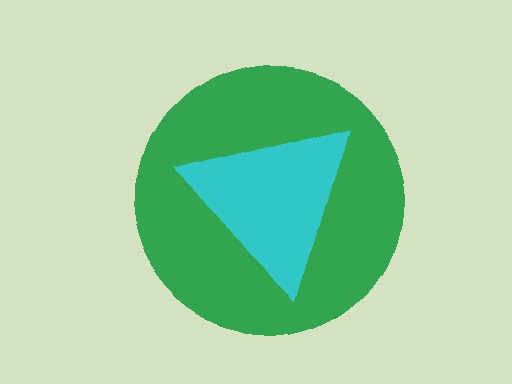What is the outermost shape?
The green circle.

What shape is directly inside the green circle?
The cyan triangle.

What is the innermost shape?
The cyan triangle.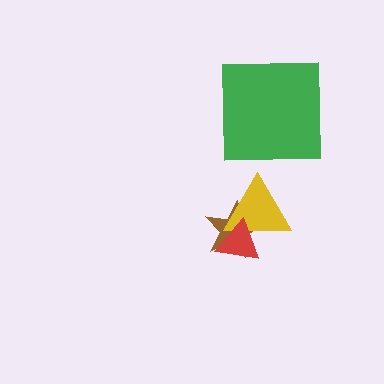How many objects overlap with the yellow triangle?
2 objects overlap with the yellow triangle.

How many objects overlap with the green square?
0 objects overlap with the green square.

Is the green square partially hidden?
No, no other shape covers it.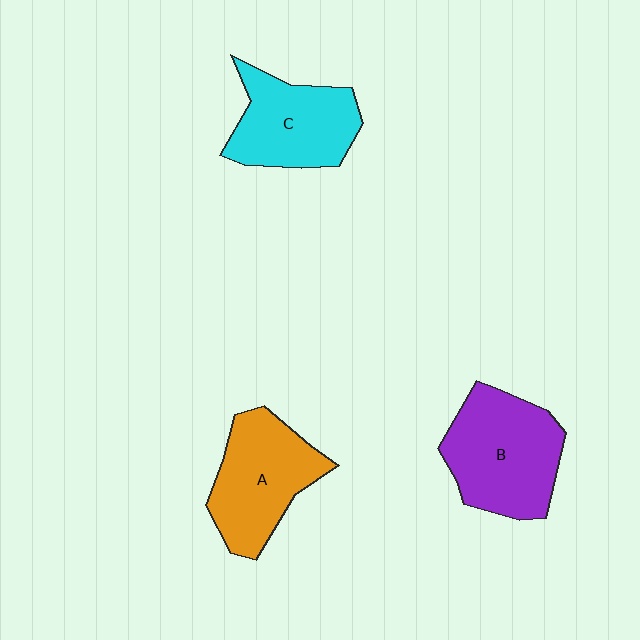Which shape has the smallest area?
Shape C (cyan).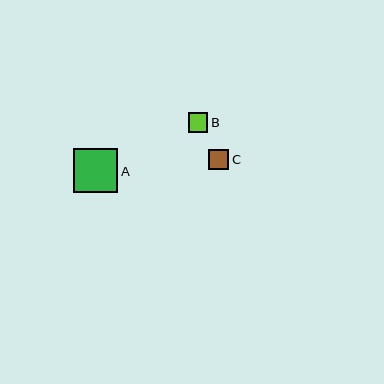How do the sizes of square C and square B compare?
Square C and square B are approximately the same size.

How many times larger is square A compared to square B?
Square A is approximately 2.3 times the size of square B.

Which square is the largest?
Square A is the largest with a size of approximately 45 pixels.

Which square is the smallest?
Square B is the smallest with a size of approximately 19 pixels.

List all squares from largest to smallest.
From largest to smallest: A, C, B.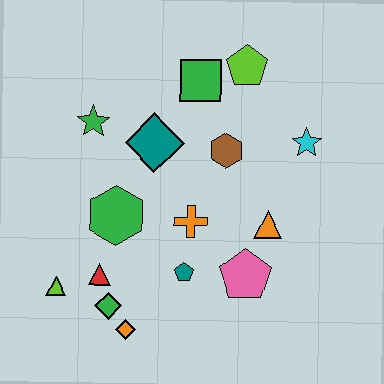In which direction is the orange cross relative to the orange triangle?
The orange cross is to the left of the orange triangle.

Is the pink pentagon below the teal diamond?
Yes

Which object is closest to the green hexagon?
The red triangle is closest to the green hexagon.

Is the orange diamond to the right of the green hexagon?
Yes